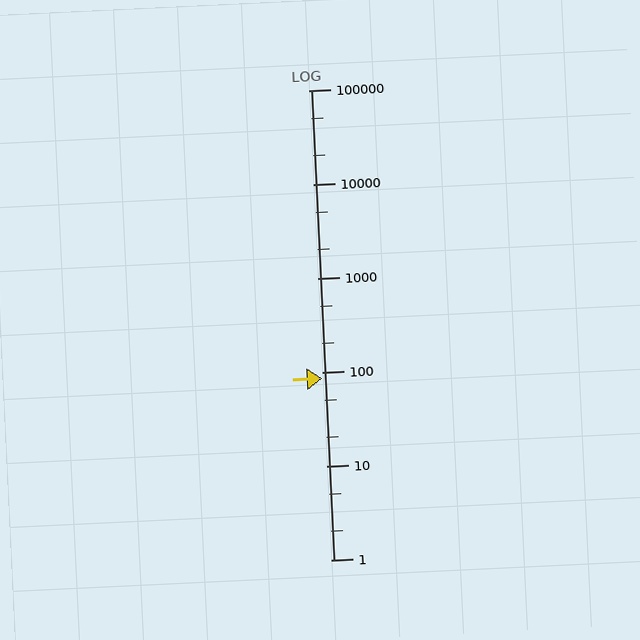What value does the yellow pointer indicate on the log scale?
The pointer indicates approximately 85.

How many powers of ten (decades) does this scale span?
The scale spans 5 decades, from 1 to 100000.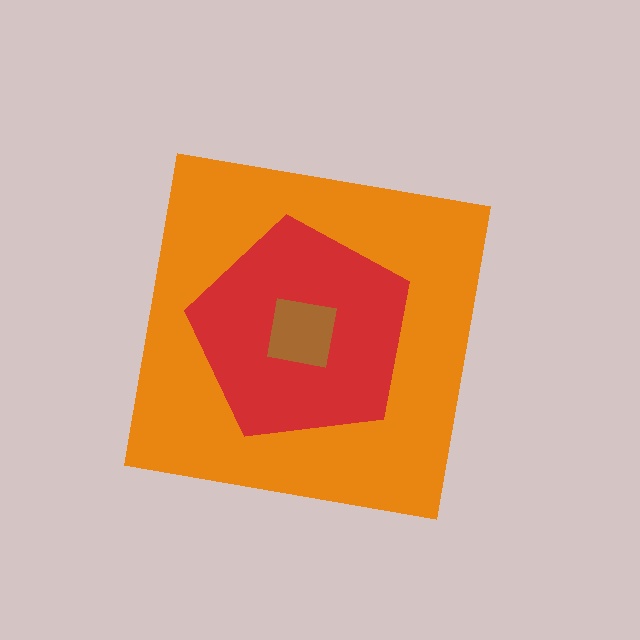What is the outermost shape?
The orange square.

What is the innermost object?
The brown square.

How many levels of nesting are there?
3.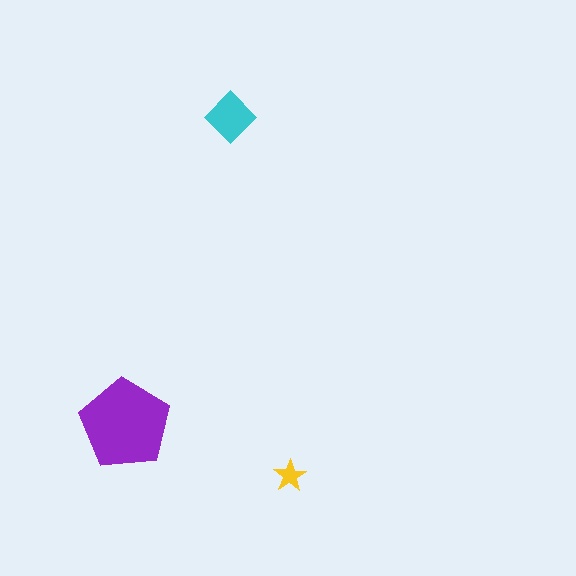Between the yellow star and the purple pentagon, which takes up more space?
The purple pentagon.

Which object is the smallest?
The yellow star.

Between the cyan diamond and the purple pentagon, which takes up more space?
The purple pentagon.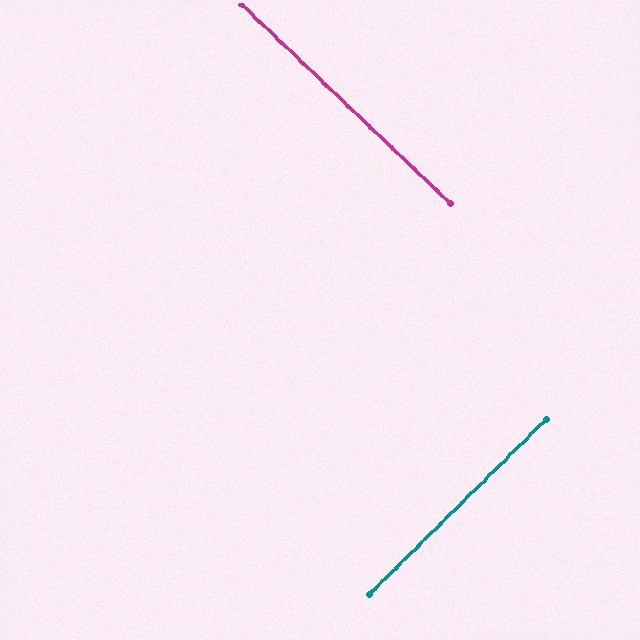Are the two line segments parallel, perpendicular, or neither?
Perpendicular — they meet at approximately 88°.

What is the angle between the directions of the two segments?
Approximately 88 degrees.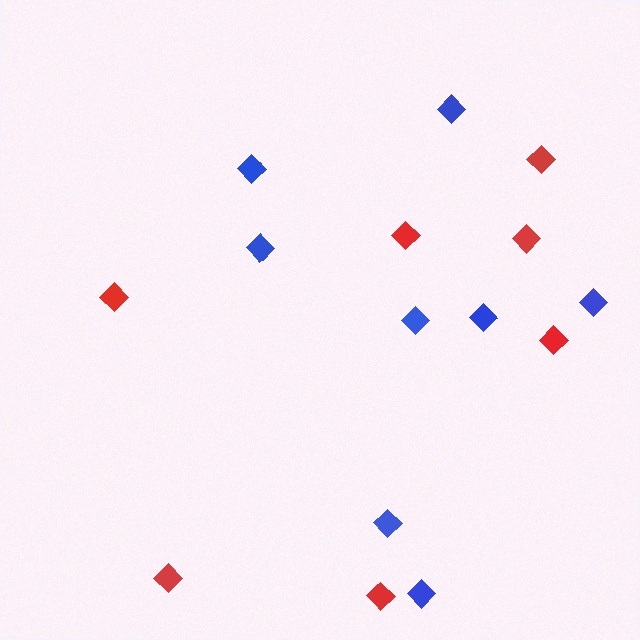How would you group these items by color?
There are 2 groups: one group of red diamonds (7) and one group of blue diamonds (8).